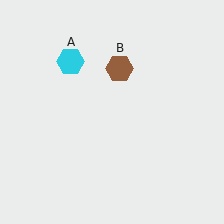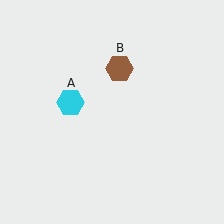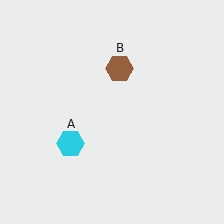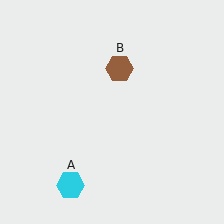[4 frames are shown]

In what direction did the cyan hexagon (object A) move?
The cyan hexagon (object A) moved down.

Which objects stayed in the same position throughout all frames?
Brown hexagon (object B) remained stationary.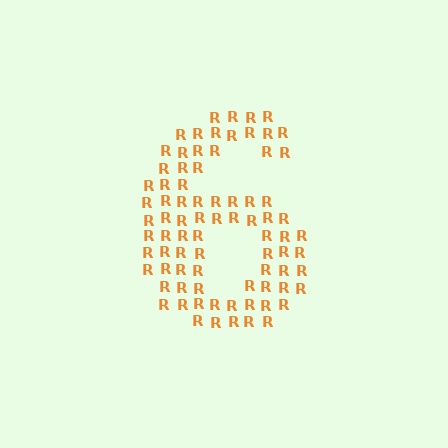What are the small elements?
The small elements are letter R's.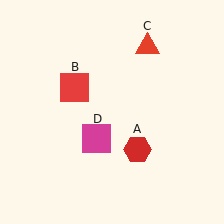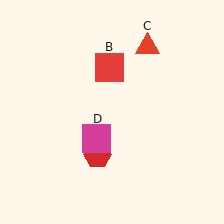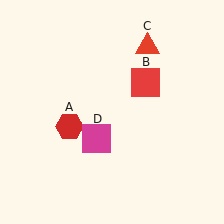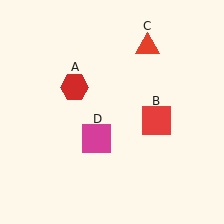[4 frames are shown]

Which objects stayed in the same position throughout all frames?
Red triangle (object C) and magenta square (object D) remained stationary.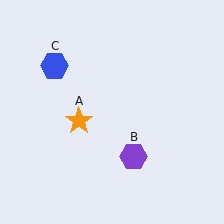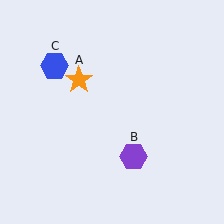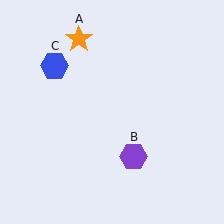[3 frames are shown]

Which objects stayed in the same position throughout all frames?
Purple hexagon (object B) and blue hexagon (object C) remained stationary.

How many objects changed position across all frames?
1 object changed position: orange star (object A).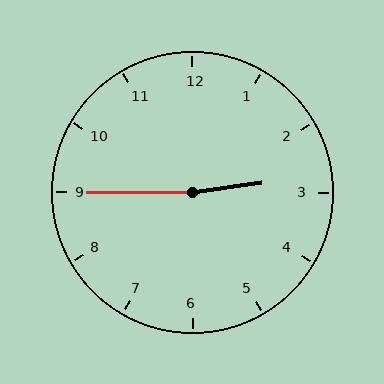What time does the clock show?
2:45.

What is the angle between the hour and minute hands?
Approximately 172 degrees.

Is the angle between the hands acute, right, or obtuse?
It is obtuse.